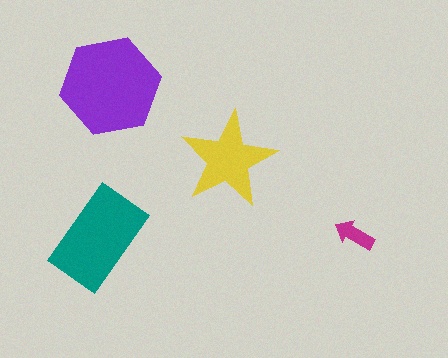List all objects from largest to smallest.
The purple hexagon, the teal rectangle, the yellow star, the magenta arrow.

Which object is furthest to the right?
The magenta arrow is rightmost.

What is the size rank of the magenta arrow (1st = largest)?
4th.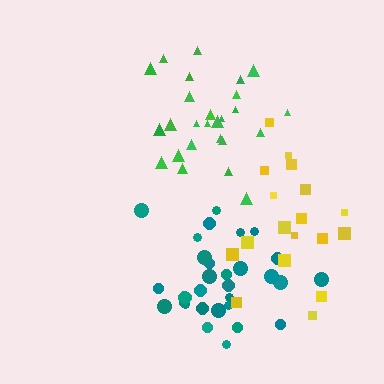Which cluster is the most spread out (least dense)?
Yellow.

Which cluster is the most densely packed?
Teal.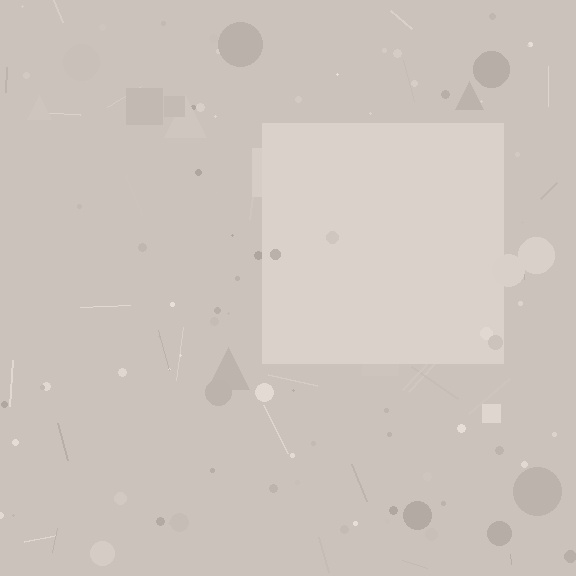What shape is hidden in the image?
A square is hidden in the image.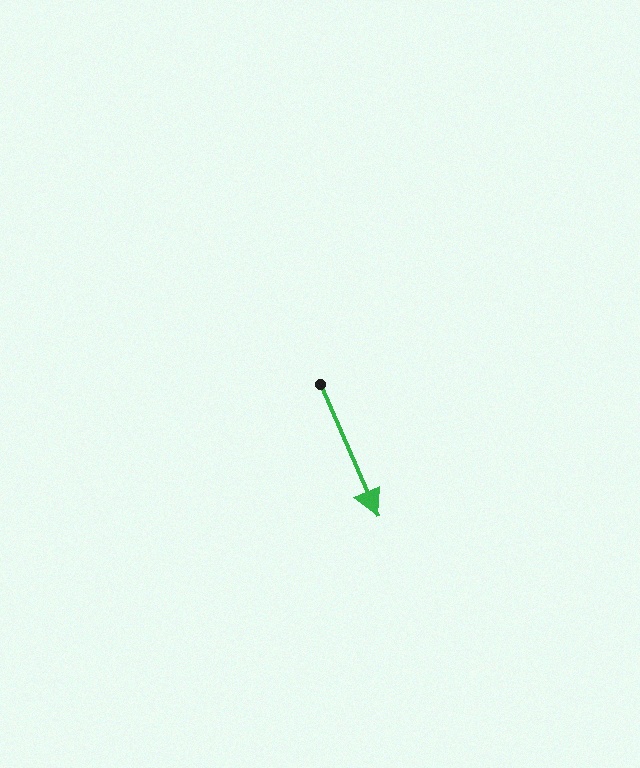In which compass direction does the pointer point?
Southeast.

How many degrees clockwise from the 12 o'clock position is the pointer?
Approximately 157 degrees.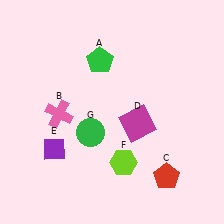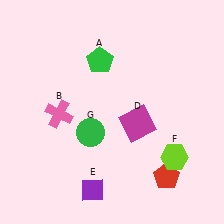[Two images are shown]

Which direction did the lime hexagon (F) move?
The lime hexagon (F) moved right.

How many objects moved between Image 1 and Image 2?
2 objects moved between the two images.